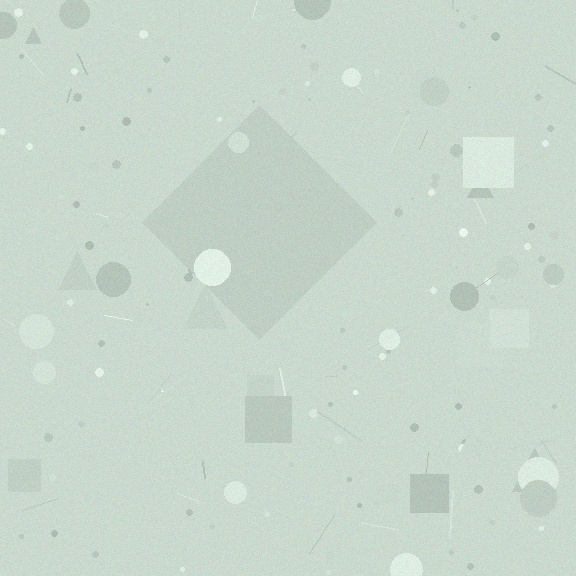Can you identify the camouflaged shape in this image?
The camouflaged shape is a diamond.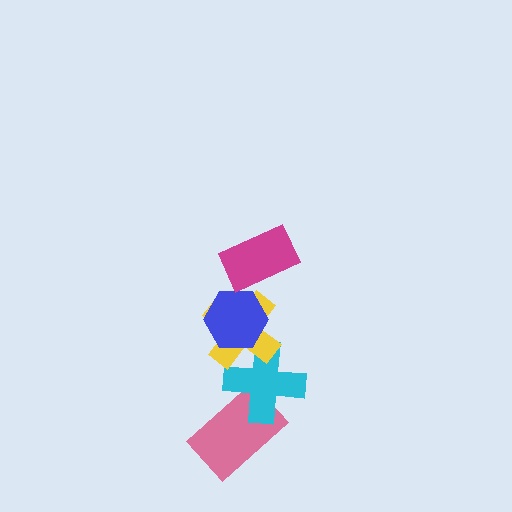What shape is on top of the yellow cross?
The blue hexagon is on top of the yellow cross.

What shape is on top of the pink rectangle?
The cyan cross is on top of the pink rectangle.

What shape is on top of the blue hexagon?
The magenta rectangle is on top of the blue hexagon.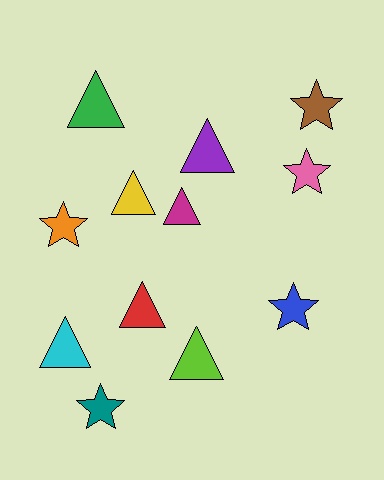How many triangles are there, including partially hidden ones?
There are 7 triangles.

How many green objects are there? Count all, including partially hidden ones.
There is 1 green object.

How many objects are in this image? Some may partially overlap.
There are 12 objects.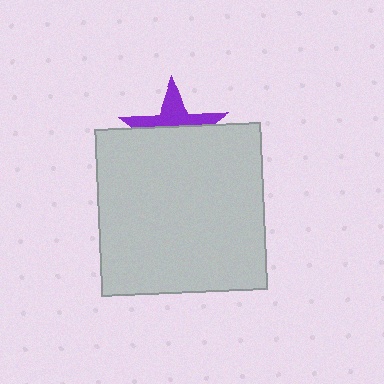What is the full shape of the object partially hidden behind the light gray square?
The partially hidden object is a purple star.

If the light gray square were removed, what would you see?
You would see the complete purple star.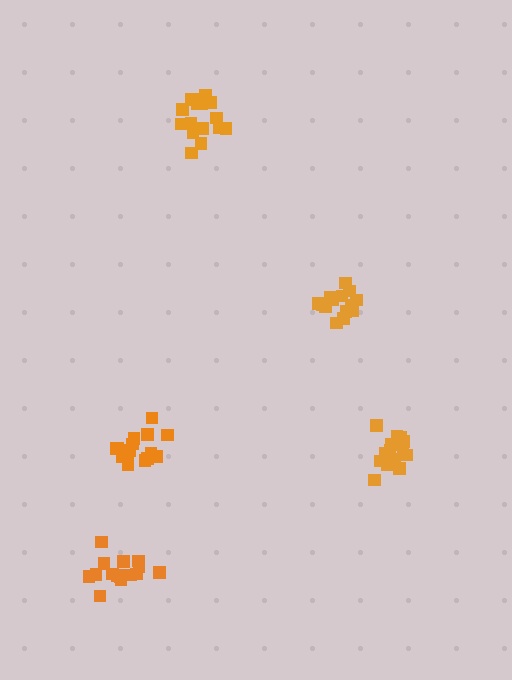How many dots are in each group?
Group 1: 16 dots, Group 2: 15 dots, Group 3: 16 dots, Group 4: 18 dots, Group 5: 14 dots (79 total).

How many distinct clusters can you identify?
There are 5 distinct clusters.